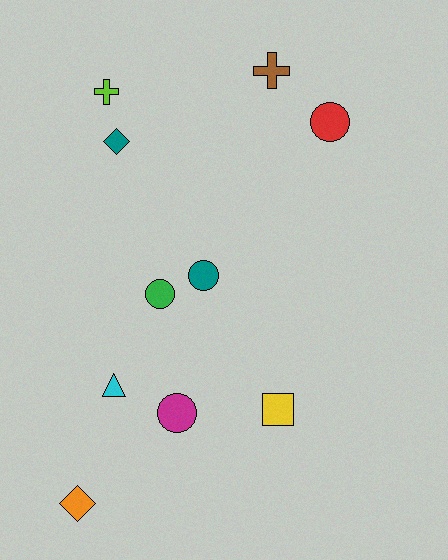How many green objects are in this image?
There is 1 green object.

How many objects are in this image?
There are 10 objects.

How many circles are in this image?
There are 4 circles.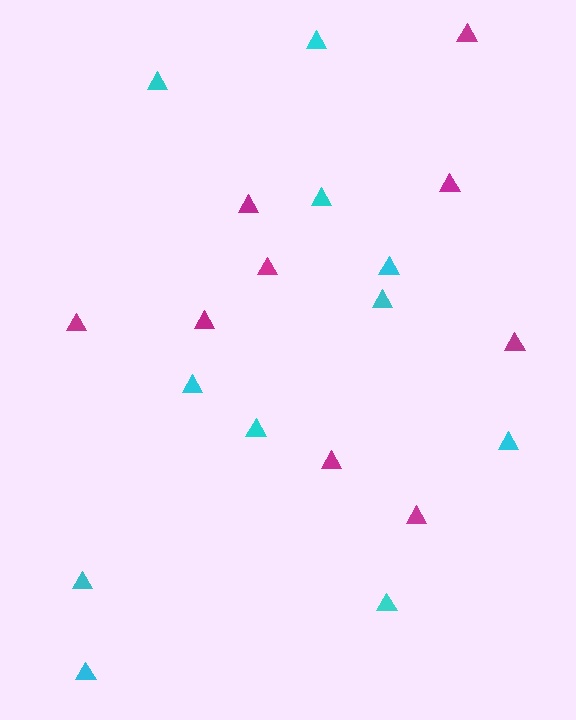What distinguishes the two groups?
There are 2 groups: one group of cyan triangles (11) and one group of magenta triangles (9).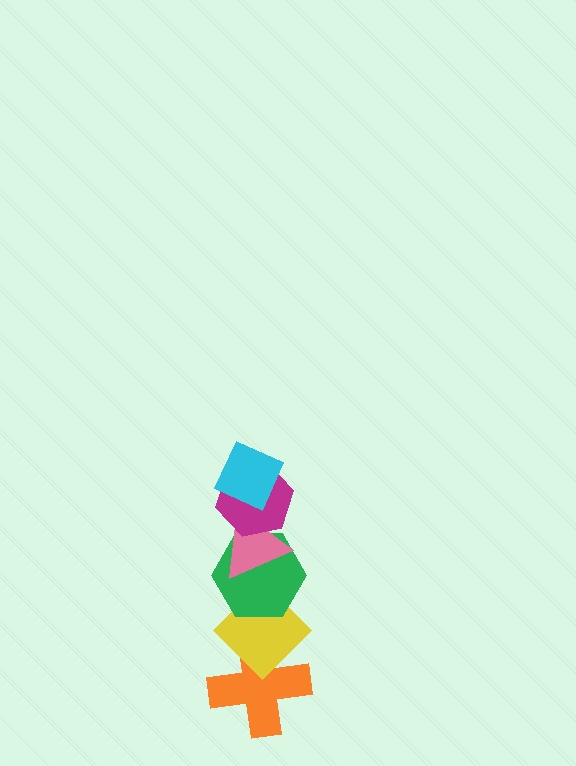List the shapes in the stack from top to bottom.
From top to bottom: the cyan diamond, the magenta hexagon, the pink triangle, the green hexagon, the yellow diamond, the orange cross.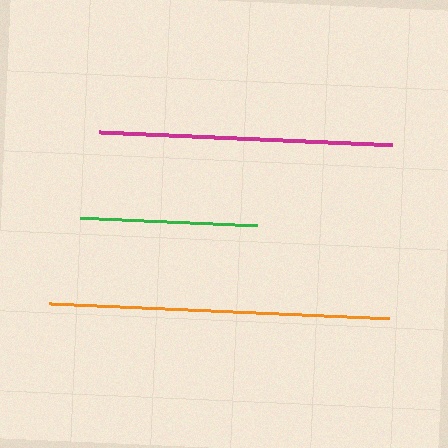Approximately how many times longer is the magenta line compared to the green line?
The magenta line is approximately 1.7 times the length of the green line.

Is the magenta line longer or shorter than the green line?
The magenta line is longer than the green line.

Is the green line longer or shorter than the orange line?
The orange line is longer than the green line.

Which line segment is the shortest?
The green line is the shortest at approximately 177 pixels.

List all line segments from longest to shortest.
From longest to shortest: orange, magenta, green.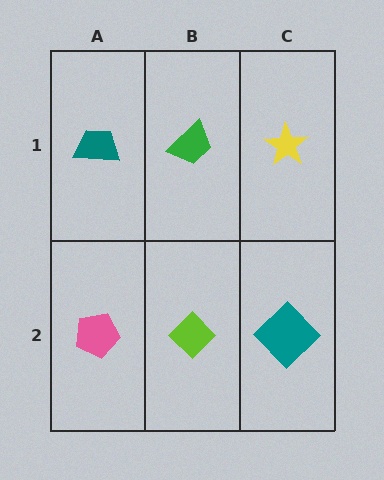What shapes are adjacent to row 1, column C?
A teal diamond (row 2, column C), a green trapezoid (row 1, column B).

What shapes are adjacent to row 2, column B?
A green trapezoid (row 1, column B), a pink pentagon (row 2, column A), a teal diamond (row 2, column C).